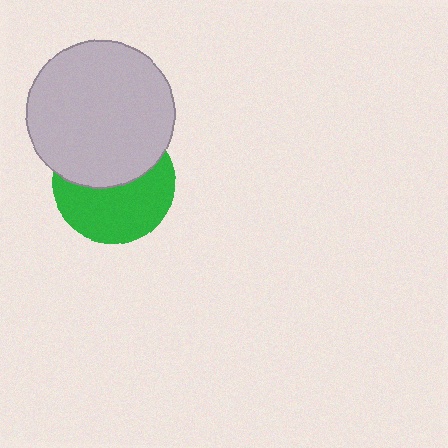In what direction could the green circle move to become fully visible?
The green circle could move down. That would shift it out from behind the light gray circle entirely.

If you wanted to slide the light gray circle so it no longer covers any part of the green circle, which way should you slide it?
Slide it up — that is the most direct way to separate the two shapes.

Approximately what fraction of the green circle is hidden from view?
Roughly 46% of the green circle is hidden behind the light gray circle.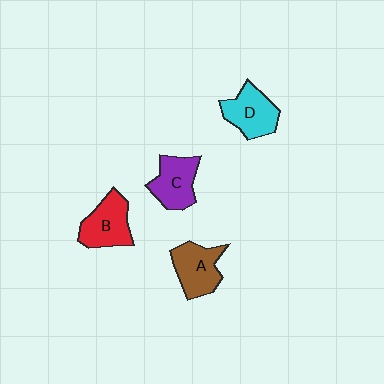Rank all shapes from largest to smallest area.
From largest to smallest: B (red), A (brown), D (cyan), C (purple).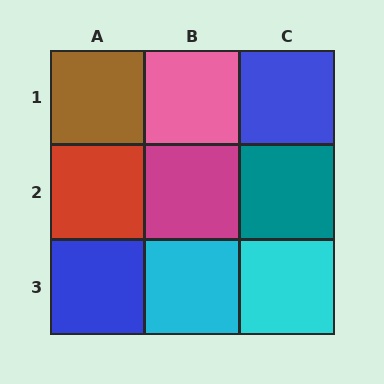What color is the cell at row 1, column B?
Pink.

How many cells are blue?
2 cells are blue.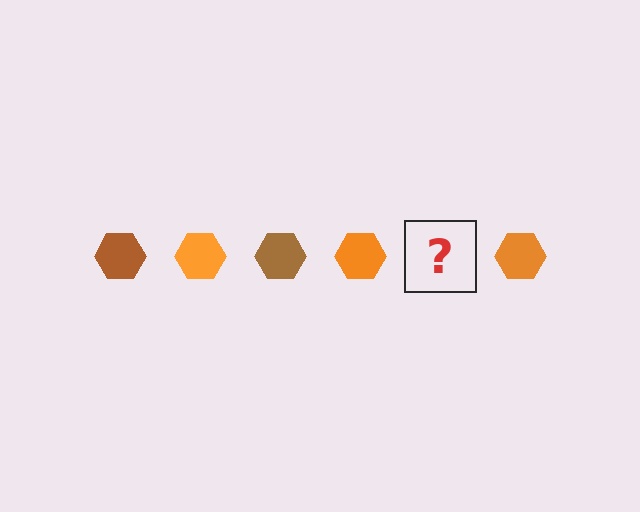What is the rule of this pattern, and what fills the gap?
The rule is that the pattern cycles through brown, orange hexagons. The gap should be filled with a brown hexagon.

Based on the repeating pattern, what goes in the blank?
The blank should be a brown hexagon.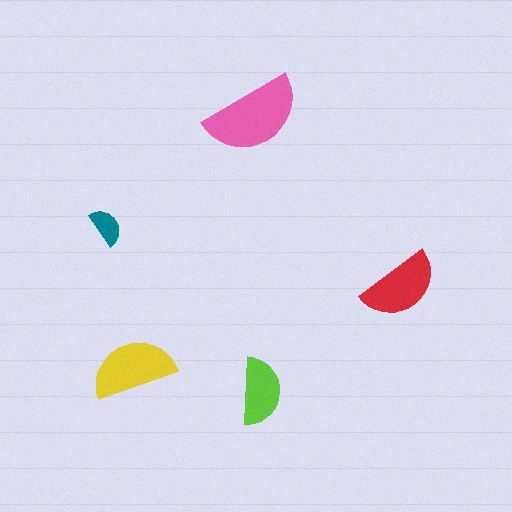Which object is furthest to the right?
The red semicircle is rightmost.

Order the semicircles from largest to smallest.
the pink one, the yellow one, the red one, the lime one, the teal one.